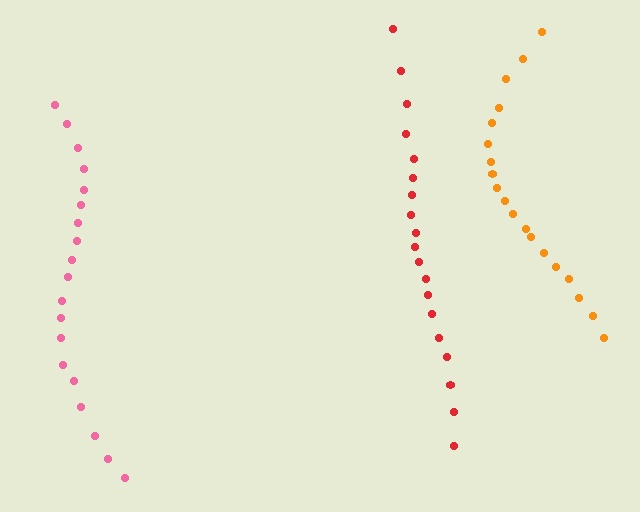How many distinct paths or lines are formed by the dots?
There are 3 distinct paths.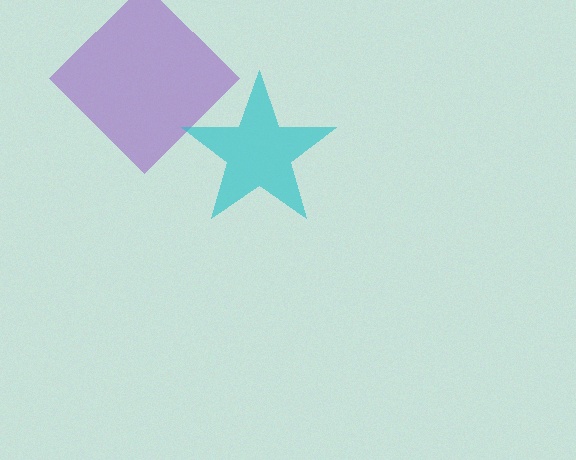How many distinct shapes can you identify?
There are 2 distinct shapes: a purple diamond, a cyan star.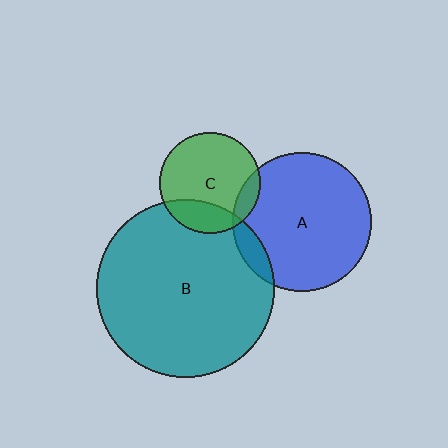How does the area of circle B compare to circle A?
Approximately 1.6 times.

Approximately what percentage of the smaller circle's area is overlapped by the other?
Approximately 10%.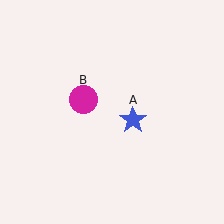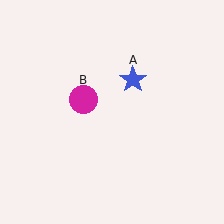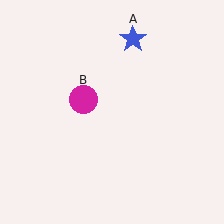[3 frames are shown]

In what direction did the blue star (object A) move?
The blue star (object A) moved up.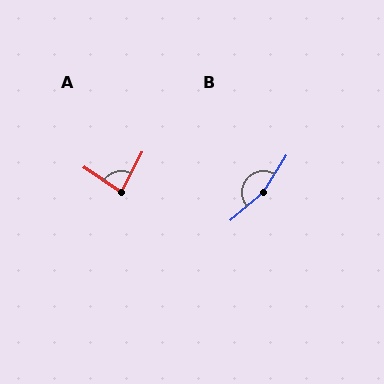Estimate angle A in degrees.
Approximately 82 degrees.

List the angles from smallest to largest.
A (82°), B (162°).